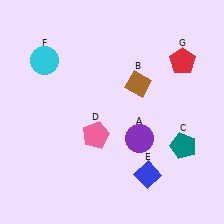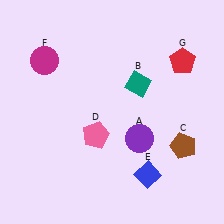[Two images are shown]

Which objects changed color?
B changed from brown to teal. C changed from teal to brown. F changed from cyan to magenta.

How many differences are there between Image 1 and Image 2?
There are 3 differences between the two images.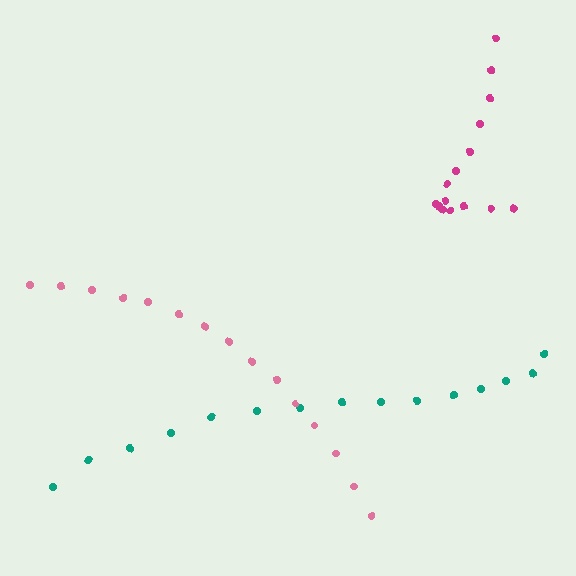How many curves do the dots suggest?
There are 3 distinct paths.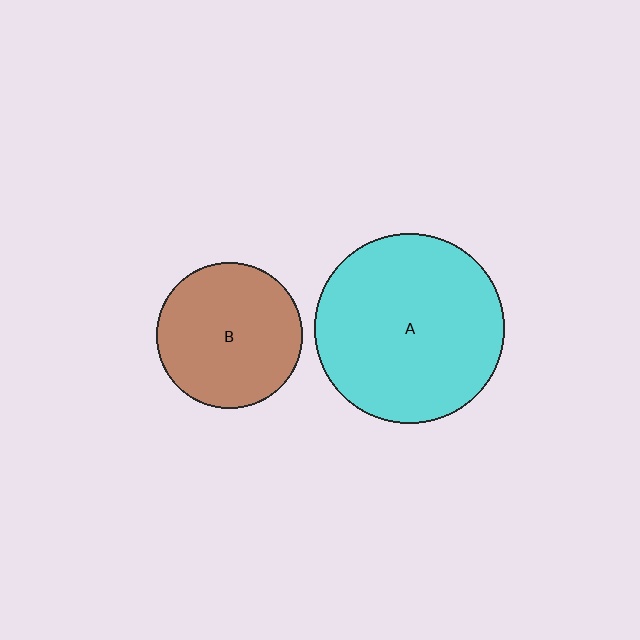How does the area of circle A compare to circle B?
Approximately 1.7 times.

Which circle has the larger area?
Circle A (cyan).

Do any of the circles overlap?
No, none of the circles overlap.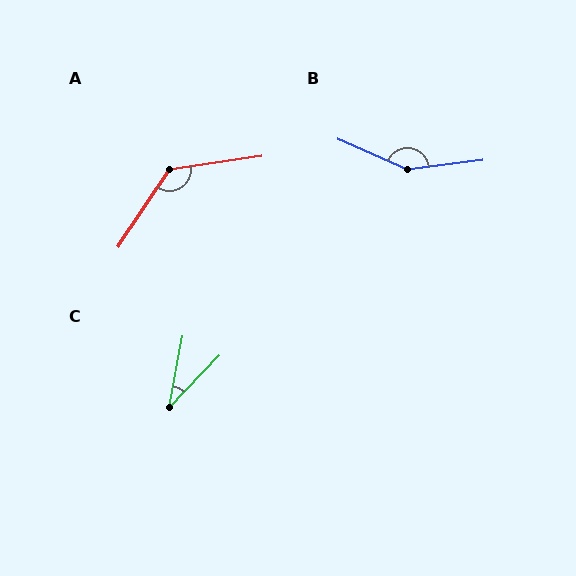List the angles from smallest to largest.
C (33°), A (132°), B (149°).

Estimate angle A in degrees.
Approximately 132 degrees.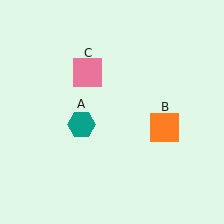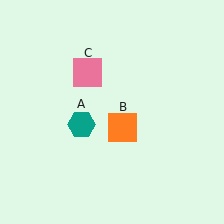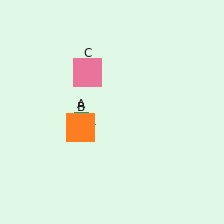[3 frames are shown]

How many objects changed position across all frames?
1 object changed position: orange square (object B).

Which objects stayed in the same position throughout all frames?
Teal hexagon (object A) and pink square (object C) remained stationary.